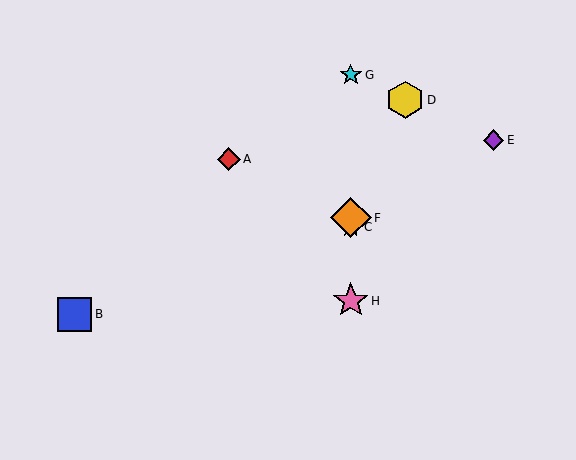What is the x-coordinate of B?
Object B is at x≈74.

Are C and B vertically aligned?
No, C is at x≈351 and B is at x≈74.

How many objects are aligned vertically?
4 objects (C, F, G, H) are aligned vertically.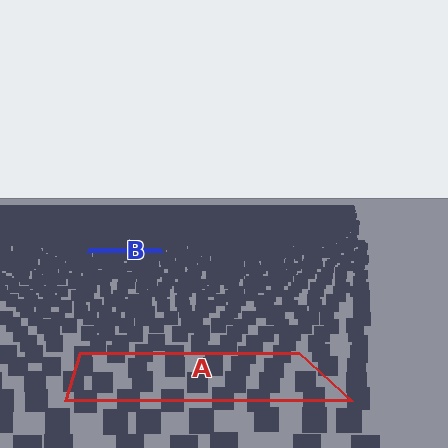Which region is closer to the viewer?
Region A is closer. The texture elements there are larger and more spread out.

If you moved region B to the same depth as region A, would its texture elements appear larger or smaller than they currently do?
They would appear larger. At a closer depth, the same texture elements are projected at a bigger on-screen size.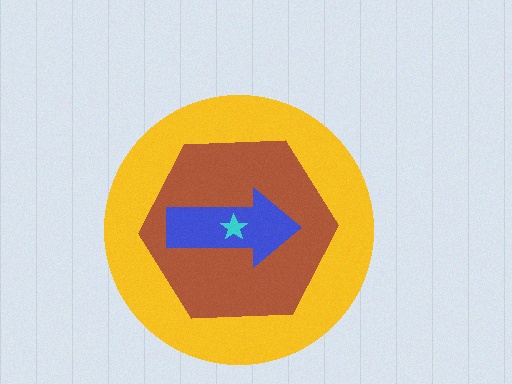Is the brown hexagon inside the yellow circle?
Yes.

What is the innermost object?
The cyan star.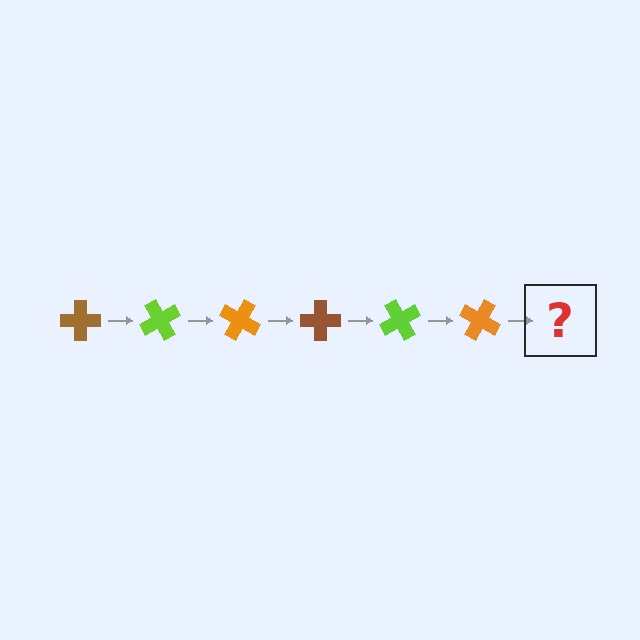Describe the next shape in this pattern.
It should be a brown cross, rotated 360 degrees from the start.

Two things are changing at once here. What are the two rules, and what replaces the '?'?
The two rules are that it rotates 60 degrees each step and the color cycles through brown, lime, and orange. The '?' should be a brown cross, rotated 360 degrees from the start.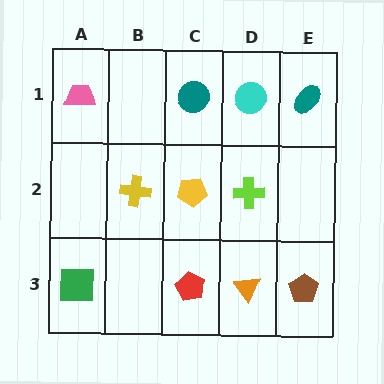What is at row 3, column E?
A brown pentagon.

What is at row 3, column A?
A green square.